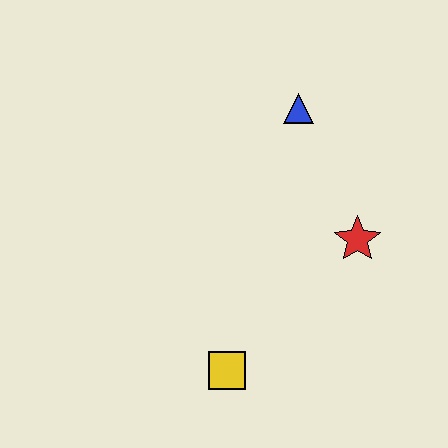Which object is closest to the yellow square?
The red star is closest to the yellow square.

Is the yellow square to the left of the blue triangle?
Yes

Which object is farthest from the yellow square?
The blue triangle is farthest from the yellow square.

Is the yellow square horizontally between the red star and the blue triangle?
No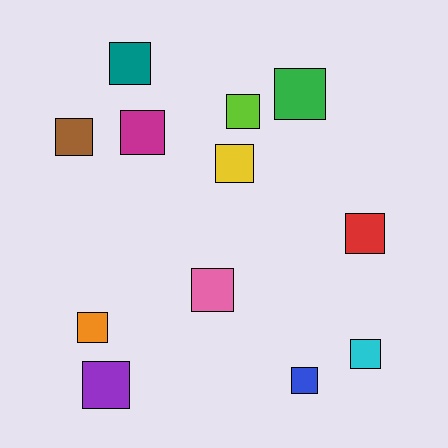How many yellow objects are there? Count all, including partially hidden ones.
There is 1 yellow object.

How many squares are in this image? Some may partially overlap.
There are 12 squares.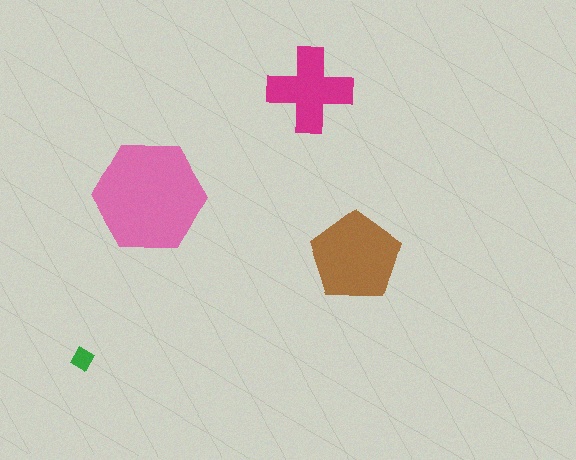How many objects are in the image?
There are 4 objects in the image.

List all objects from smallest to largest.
The green diamond, the magenta cross, the brown pentagon, the pink hexagon.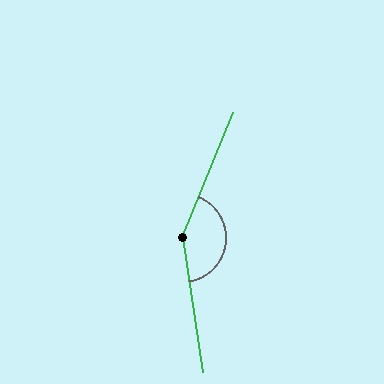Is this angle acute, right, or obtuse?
It is obtuse.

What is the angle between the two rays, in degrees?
Approximately 149 degrees.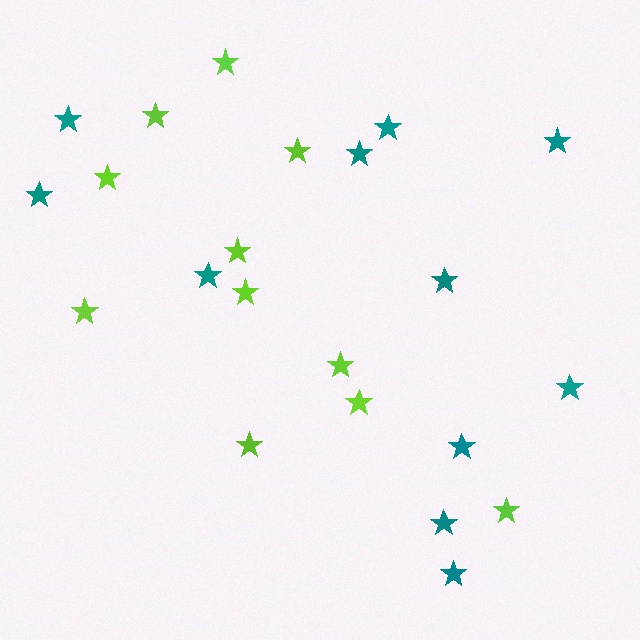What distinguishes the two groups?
There are 2 groups: one group of teal stars (11) and one group of lime stars (11).